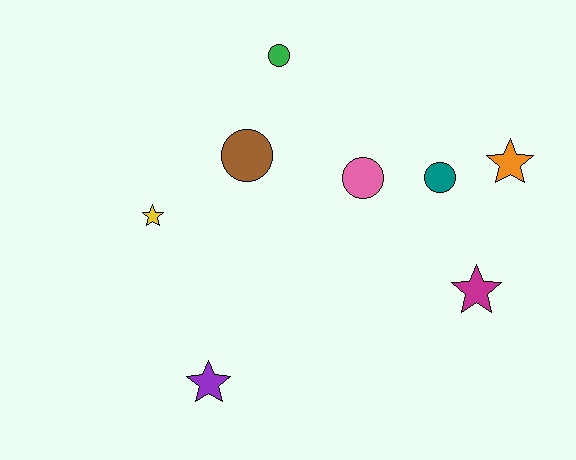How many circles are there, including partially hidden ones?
There are 4 circles.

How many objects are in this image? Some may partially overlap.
There are 8 objects.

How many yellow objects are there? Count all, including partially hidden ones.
There is 1 yellow object.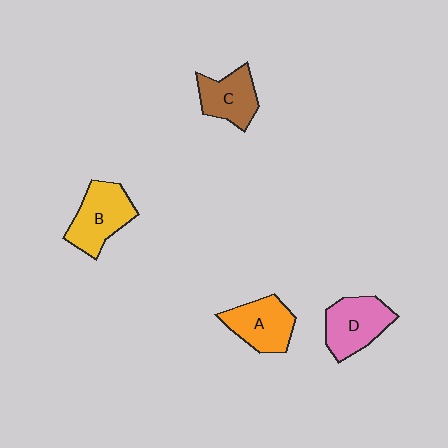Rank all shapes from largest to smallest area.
From largest to smallest: B (yellow), D (pink), A (orange), C (brown).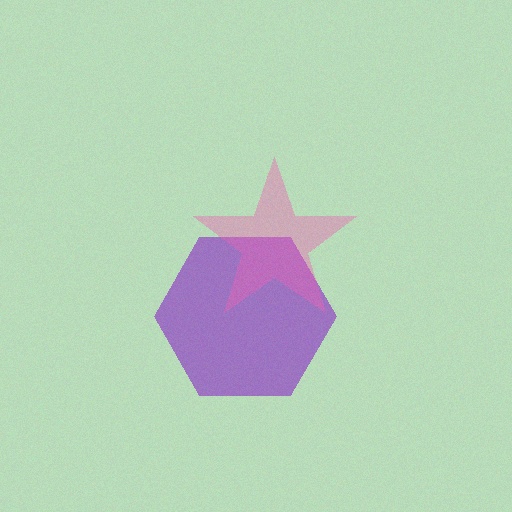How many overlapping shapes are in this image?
There are 2 overlapping shapes in the image.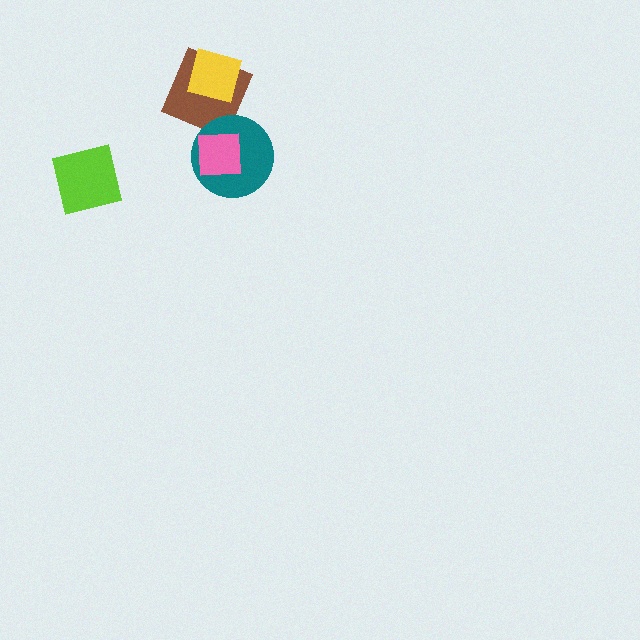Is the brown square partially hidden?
Yes, it is partially covered by another shape.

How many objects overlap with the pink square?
1 object overlaps with the pink square.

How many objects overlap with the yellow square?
1 object overlaps with the yellow square.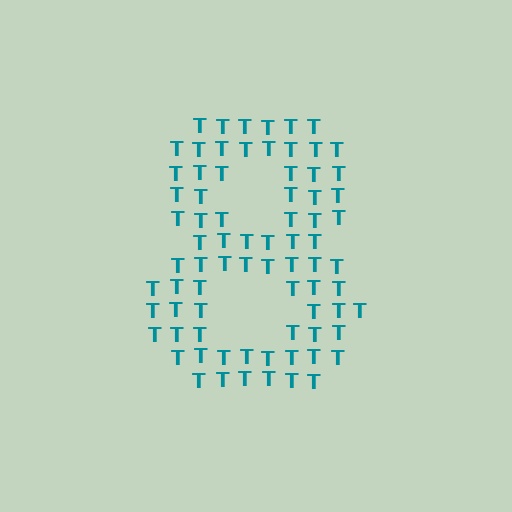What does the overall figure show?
The overall figure shows the digit 8.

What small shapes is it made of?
It is made of small letter T's.